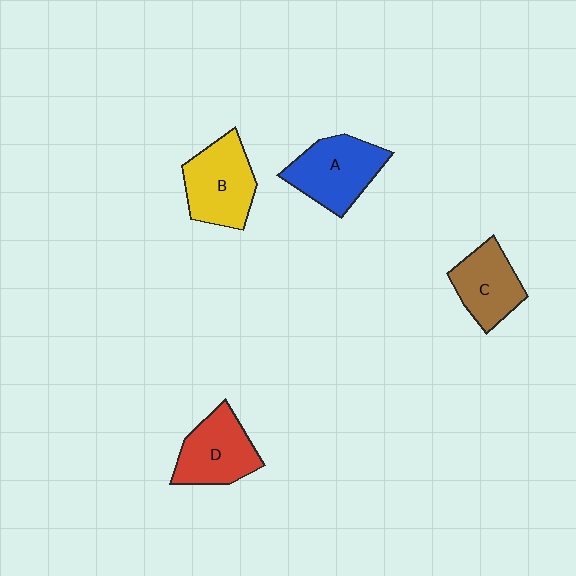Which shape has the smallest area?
Shape C (brown).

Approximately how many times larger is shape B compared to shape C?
Approximately 1.2 times.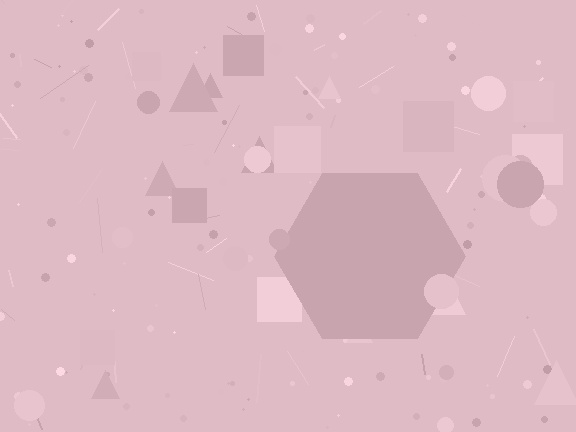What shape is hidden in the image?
A hexagon is hidden in the image.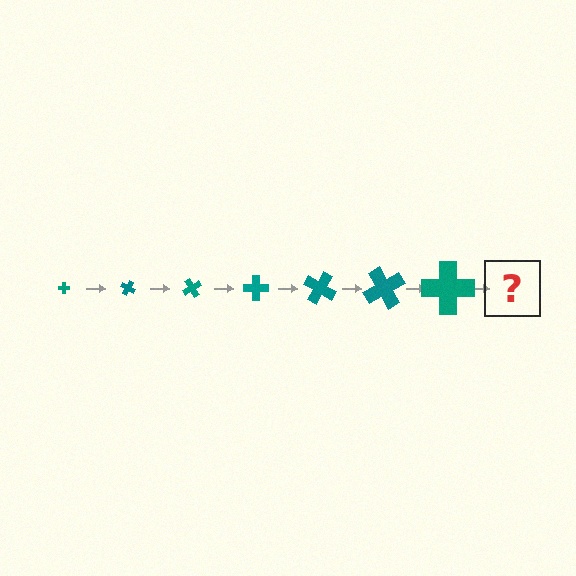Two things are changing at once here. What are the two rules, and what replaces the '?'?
The two rules are that the cross grows larger each step and it rotates 30 degrees each step. The '?' should be a cross, larger than the previous one and rotated 210 degrees from the start.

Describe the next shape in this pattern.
It should be a cross, larger than the previous one and rotated 210 degrees from the start.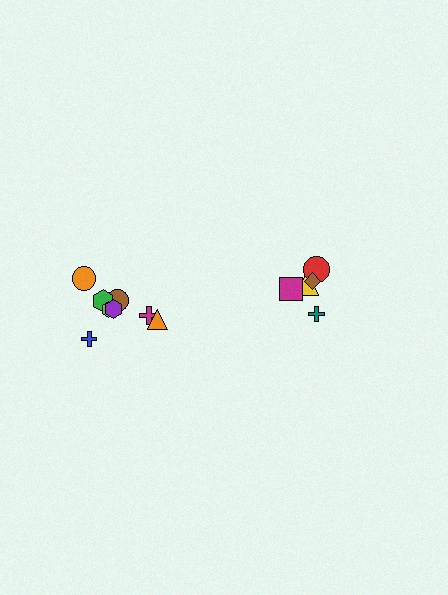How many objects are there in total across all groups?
There are 13 objects.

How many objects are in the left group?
There are 8 objects.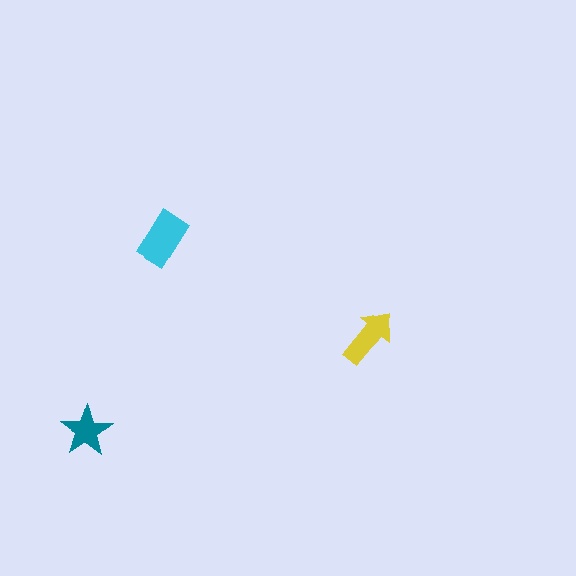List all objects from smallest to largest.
The teal star, the yellow arrow, the cyan rectangle.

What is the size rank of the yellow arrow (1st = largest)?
2nd.